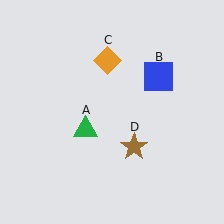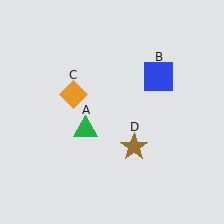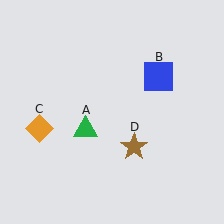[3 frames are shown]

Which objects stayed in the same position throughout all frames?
Green triangle (object A) and blue square (object B) and brown star (object D) remained stationary.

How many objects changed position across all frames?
1 object changed position: orange diamond (object C).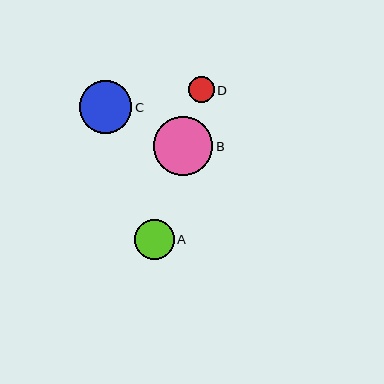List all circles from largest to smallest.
From largest to smallest: B, C, A, D.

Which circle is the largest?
Circle B is the largest with a size of approximately 59 pixels.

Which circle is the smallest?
Circle D is the smallest with a size of approximately 26 pixels.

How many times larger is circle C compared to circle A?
Circle C is approximately 1.3 times the size of circle A.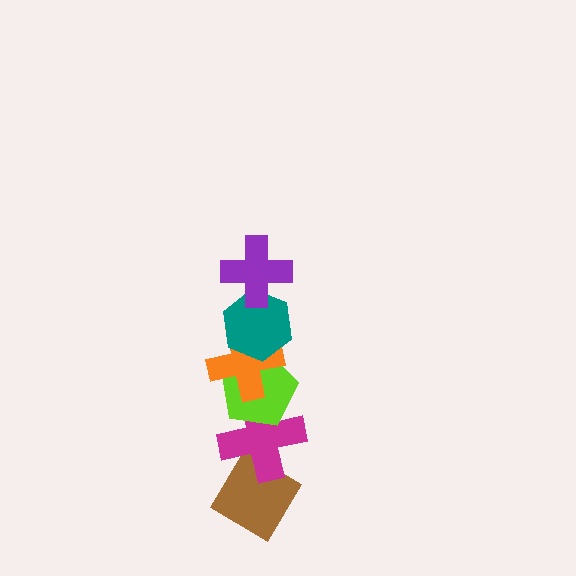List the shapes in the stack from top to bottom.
From top to bottom: the purple cross, the teal hexagon, the orange cross, the lime pentagon, the magenta cross, the brown diamond.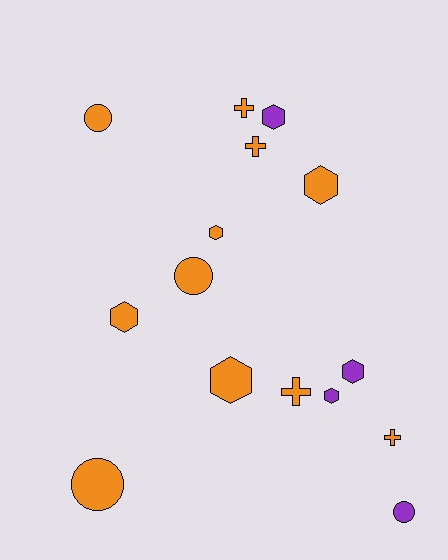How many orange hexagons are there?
There are 4 orange hexagons.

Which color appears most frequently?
Orange, with 11 objects.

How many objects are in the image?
There are 15 objects.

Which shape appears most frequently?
Hexagon, with 7 objects.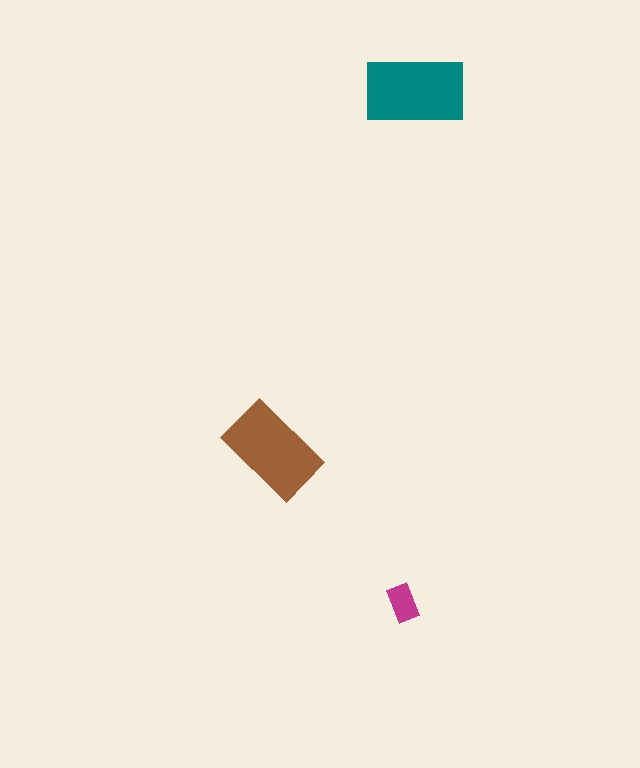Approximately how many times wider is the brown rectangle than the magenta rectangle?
About 2.5 times wider.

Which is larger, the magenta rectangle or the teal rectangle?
The teal one.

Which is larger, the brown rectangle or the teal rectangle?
The teal one.